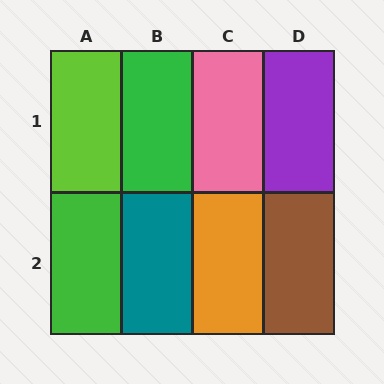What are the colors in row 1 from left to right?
Lime, green, pink, purple.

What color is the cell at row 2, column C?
Orange.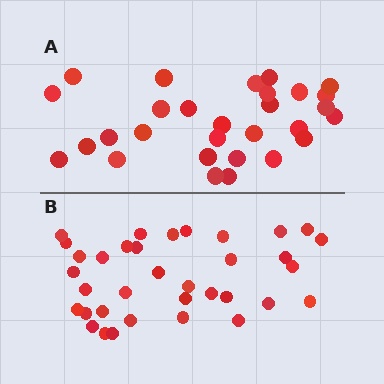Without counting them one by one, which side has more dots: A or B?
Region B (the bottom region) has more dots.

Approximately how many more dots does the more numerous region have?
Region B has about 6 more dots than region A.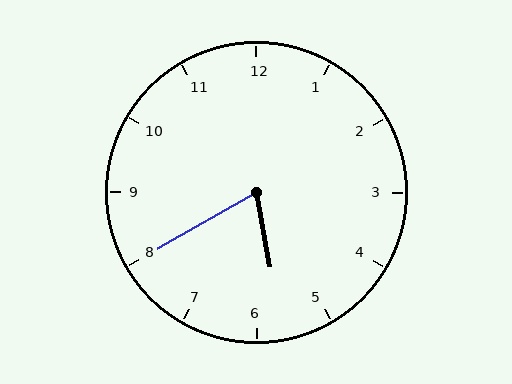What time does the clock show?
5:40.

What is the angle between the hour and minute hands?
Approximately 70 degrees.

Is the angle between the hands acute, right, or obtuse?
It is acute.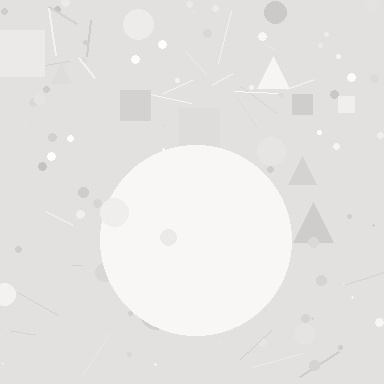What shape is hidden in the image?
A circle is hidden in the image.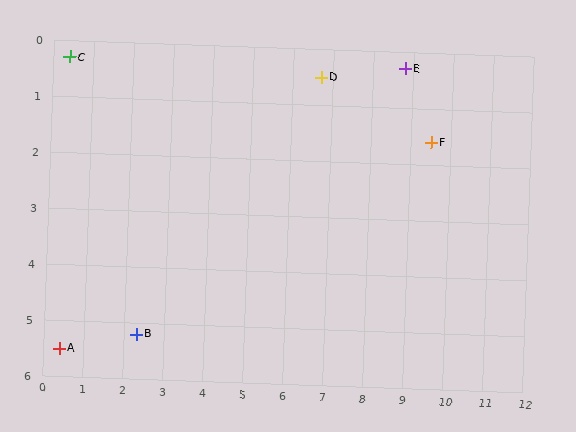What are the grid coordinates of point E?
Point E is at approximately (8.8, 0.3).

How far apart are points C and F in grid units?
Points C and F are about 9.2 grid units apart.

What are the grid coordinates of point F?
Point F is at approximately (9.5, 1.6).